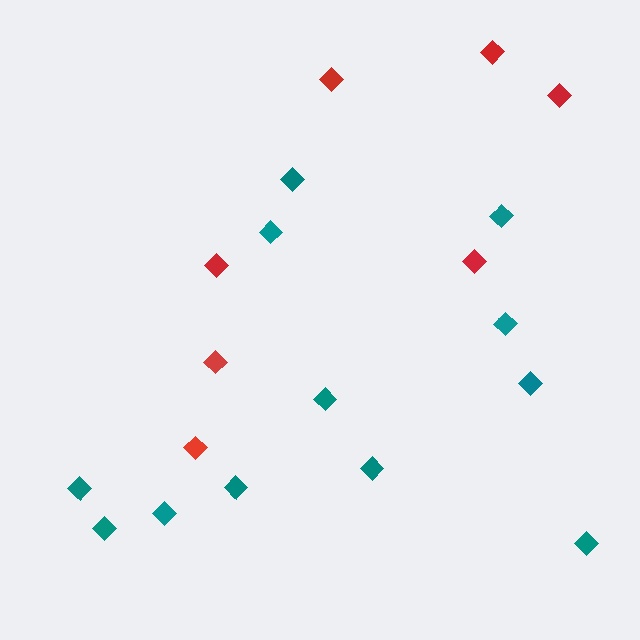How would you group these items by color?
There are 2 groups: one group of teal diamonds (12) and one group of red diamonds (7).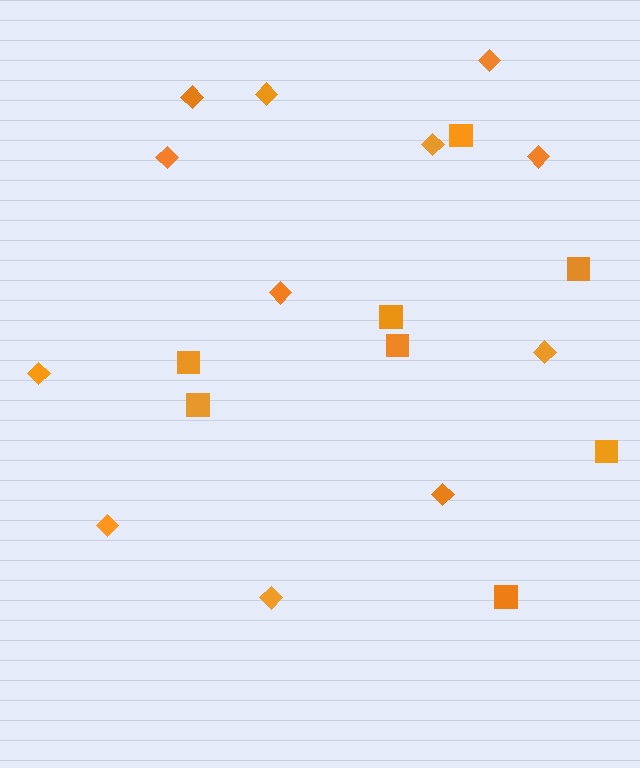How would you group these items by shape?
There are 2 groups: one group of diamonds (12) and one group of squares (8).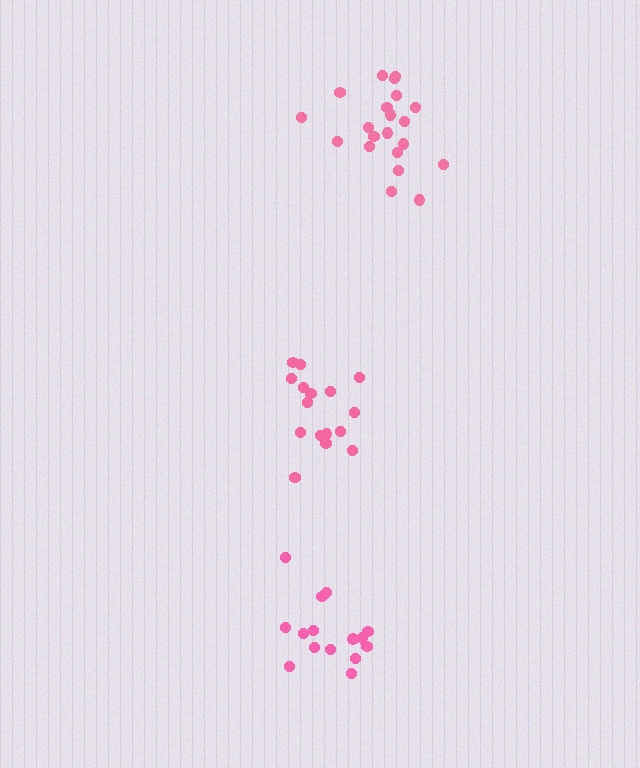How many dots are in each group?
Group 1: 16 dots, Group 2: 15 dots, Group 3: 21 dots (52 total).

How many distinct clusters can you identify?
There are 3 distinct clusters.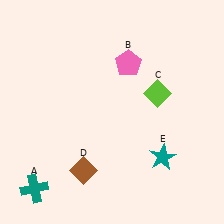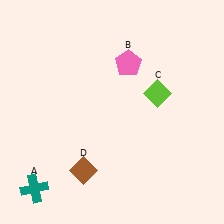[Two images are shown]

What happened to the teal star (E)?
The teal star (E) was removed in Image 2. It was in the bottom-right area of Image 1.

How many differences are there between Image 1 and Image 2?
There is 1 difference between the two images.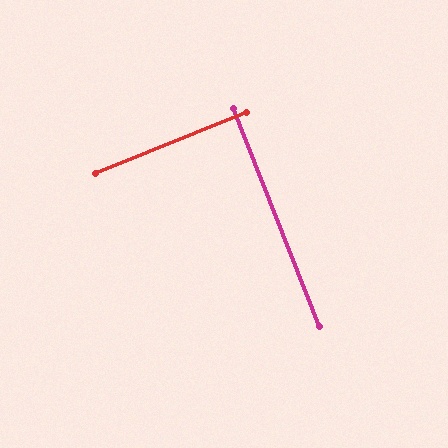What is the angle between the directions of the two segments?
Approximately 89 degrees.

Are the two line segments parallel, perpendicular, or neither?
Perpendicular — they meet at approximately 89°.